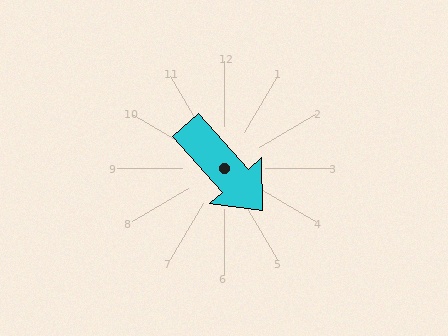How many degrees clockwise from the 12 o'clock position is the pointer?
Approximately 138 degrees.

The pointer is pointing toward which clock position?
Roughly 5 o'clock.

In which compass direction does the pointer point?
Southeast.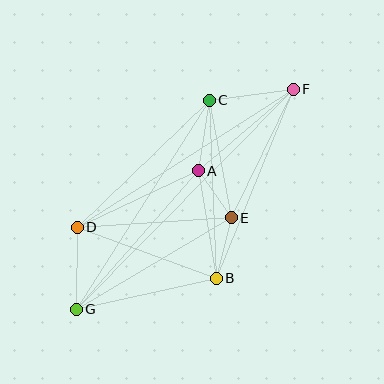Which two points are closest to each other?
Points A and E are closest to each other.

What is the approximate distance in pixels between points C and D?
The distance between C and D is approximately 183 pixels.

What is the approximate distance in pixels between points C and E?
The distance between C and E is approximately 120 pixels.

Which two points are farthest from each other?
Points F and G are farthest from each other.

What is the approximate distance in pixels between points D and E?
The distance between D and E is approximately 154 pixels.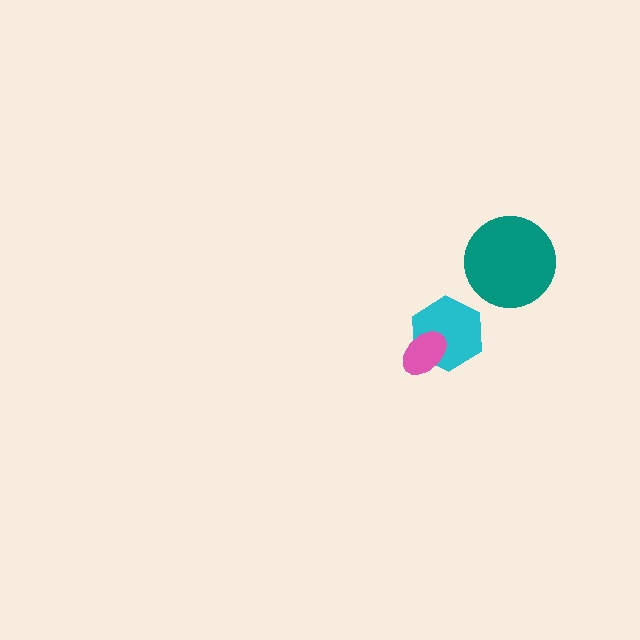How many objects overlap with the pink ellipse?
1 object overlaps with the pink ellipse.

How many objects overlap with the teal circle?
0 objects overlap with the teal circle.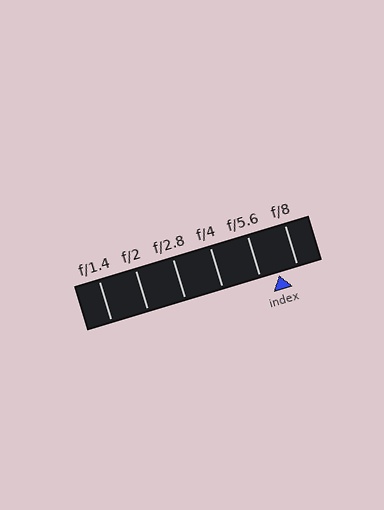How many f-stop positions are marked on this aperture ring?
There are 6 f-stop positions marked.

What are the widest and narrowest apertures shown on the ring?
The widest aperture shown is f/1.4 and the narrowest is f/8.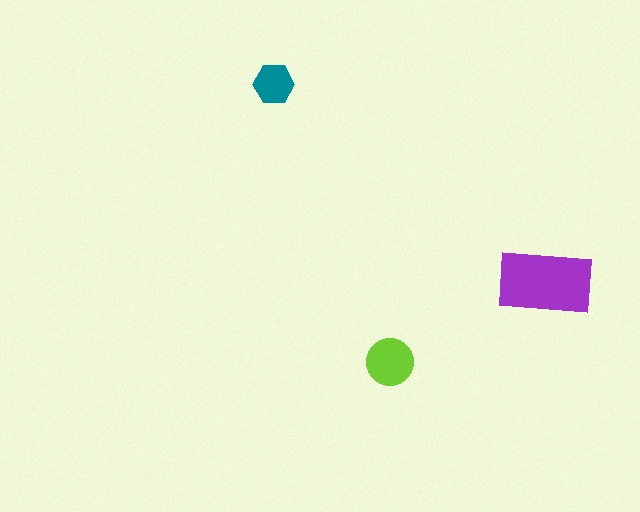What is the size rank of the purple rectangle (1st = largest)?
1st.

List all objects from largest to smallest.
The purple rectangle, the lime circle, the teal hexagon.